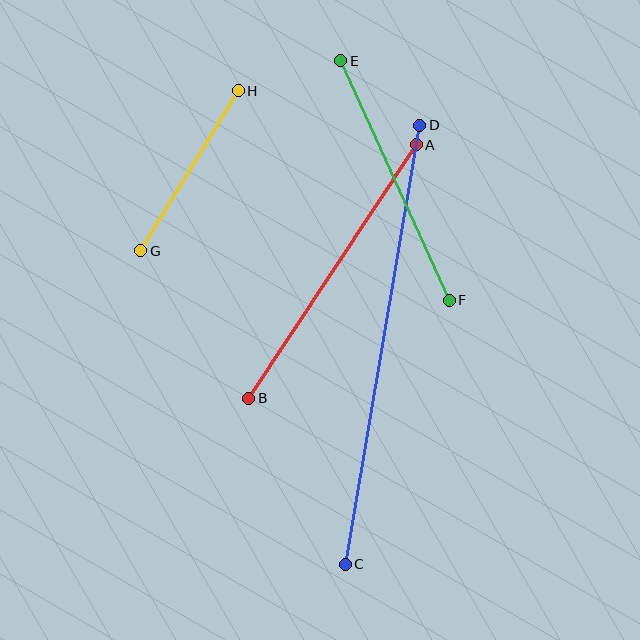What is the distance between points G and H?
The distance is approximately 188 pixels.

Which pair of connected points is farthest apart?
Points C and D are farthest apart.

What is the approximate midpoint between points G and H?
The midpoint is at approximately (189, 171) pixels.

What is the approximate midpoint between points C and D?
The midpoint is at approximately (382, 345) pixels.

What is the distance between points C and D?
The distance is approximately 445 pixels.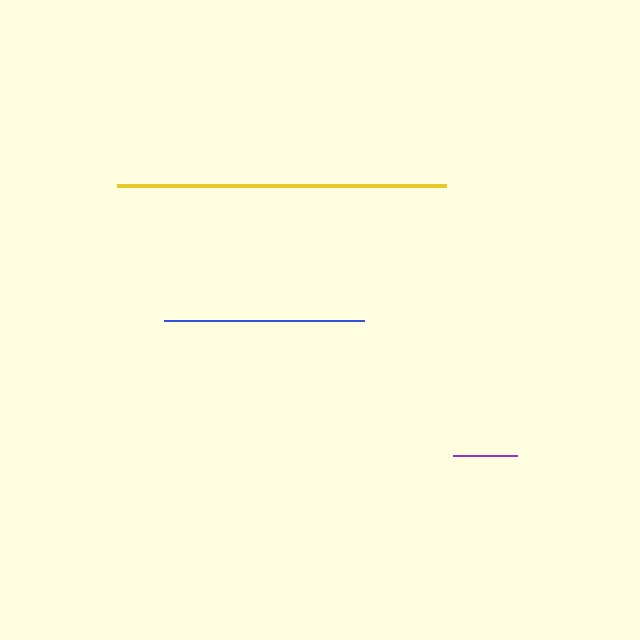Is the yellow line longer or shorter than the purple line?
The yellow line is longer than the purple line.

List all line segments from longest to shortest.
From longest to shortest: yellow, blue, purple.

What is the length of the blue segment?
The blue segment is approximately 200 pixels long.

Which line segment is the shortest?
The purple line is the shortest at approximately 65 pixels.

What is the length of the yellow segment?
The yellow segment is approximately 330 pixels long.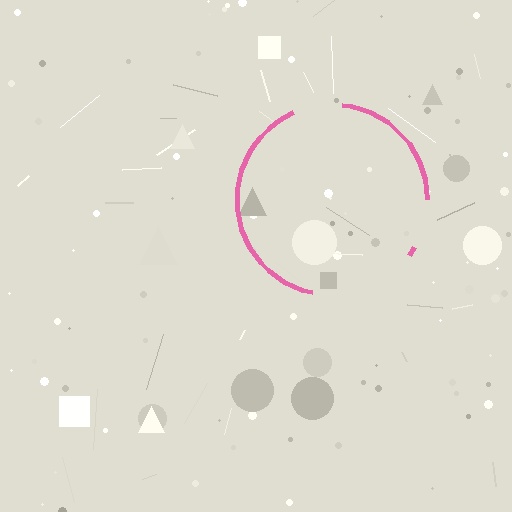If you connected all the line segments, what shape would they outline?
They would outline a circle.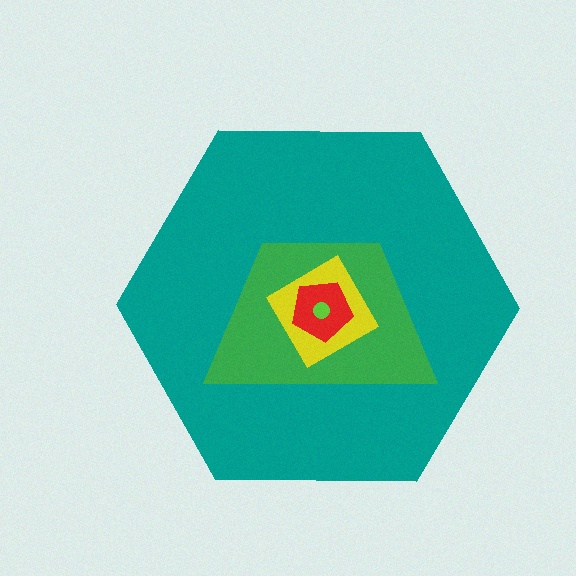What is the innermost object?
The lime circle.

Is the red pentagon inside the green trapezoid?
Yes.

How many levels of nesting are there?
5.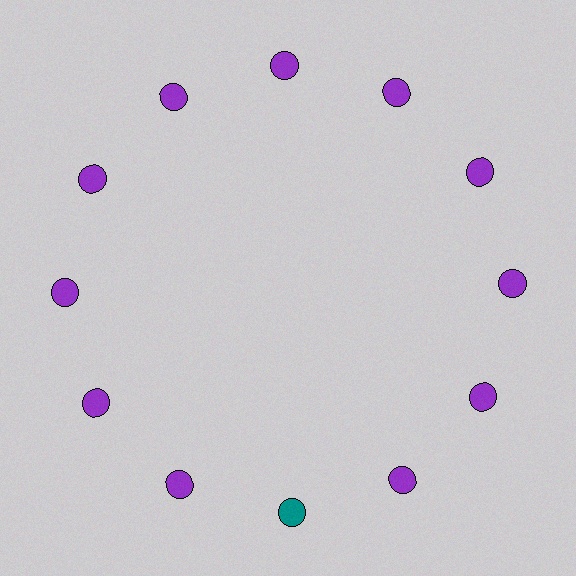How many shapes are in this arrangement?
There are 12 shapes arranged in a ring pattern.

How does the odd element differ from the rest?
It has a different color: teal instead of purple.